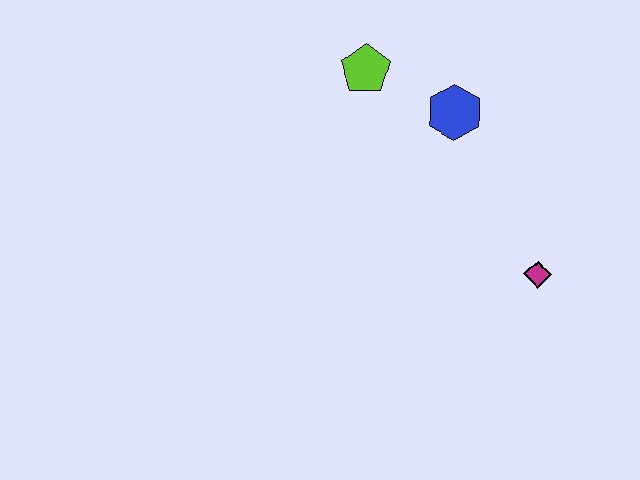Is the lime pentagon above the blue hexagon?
Yes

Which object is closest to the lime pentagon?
The blue hexagon is closest to the lime pentagon.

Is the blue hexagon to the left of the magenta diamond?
Yes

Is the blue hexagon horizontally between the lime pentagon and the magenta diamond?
Yes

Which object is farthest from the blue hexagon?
The magenta diamond is farthest from the blue hexagon.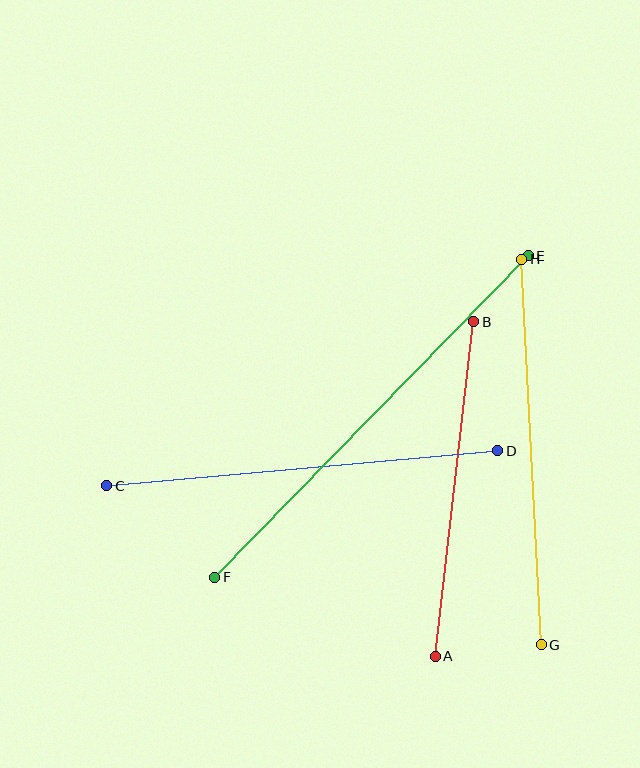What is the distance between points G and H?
The distance is approximately 386 pixels.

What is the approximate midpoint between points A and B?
The midpoint is at approximately (455, 489) pixels.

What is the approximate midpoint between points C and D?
The midpoint is at approximately (302, 468) pixels.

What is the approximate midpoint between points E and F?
The midpoint is at approximately (371, 416) pixels.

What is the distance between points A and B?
The distance is approximately 337 pixels.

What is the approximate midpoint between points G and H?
The midpoint is at approximately (531, 452) pixels.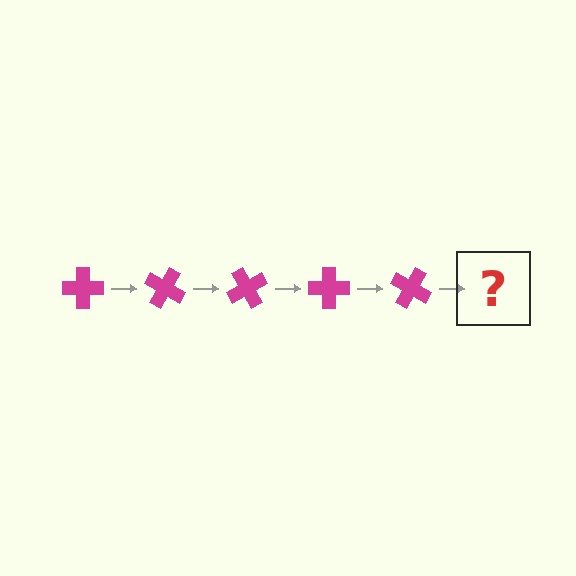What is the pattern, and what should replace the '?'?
The pattern is that the cross rotates 30 degrees each step. The '?' should be a magenta cross rotated 150 degrees.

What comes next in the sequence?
The next element should be a magenta cross rotated 150 degrees.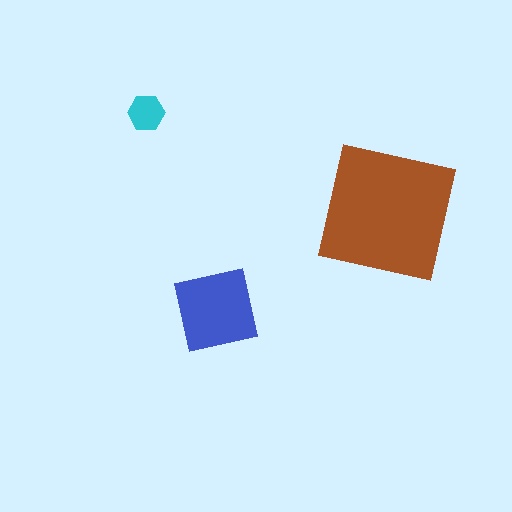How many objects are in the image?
There are 3 objects in the image.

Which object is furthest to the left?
The cyan hexagon is leftmost.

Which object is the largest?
The brown square.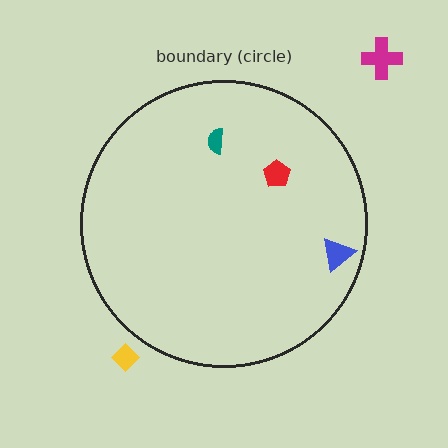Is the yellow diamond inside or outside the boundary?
Outside.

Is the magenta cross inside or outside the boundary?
Outside.